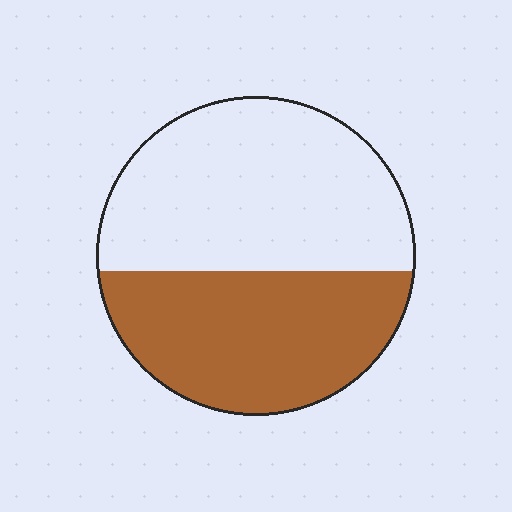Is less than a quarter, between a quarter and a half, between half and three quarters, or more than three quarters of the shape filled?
Between a quarter and a half.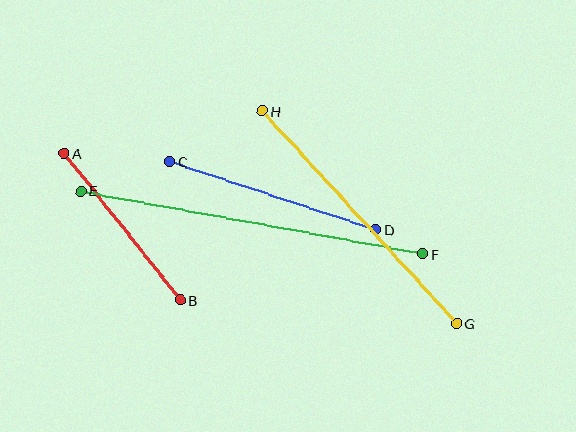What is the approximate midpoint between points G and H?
The midpoint is at approximately (360, 217) pixels.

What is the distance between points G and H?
The distance is approximately 288 pixels.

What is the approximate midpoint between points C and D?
The midpoint is at approximately (273, 196) pixels.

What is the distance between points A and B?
The distance is approximately 187 pixels.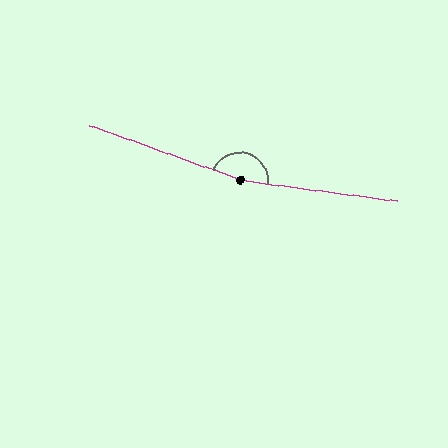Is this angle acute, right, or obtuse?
It is obtuse.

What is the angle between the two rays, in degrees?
Approximately 167 degrees.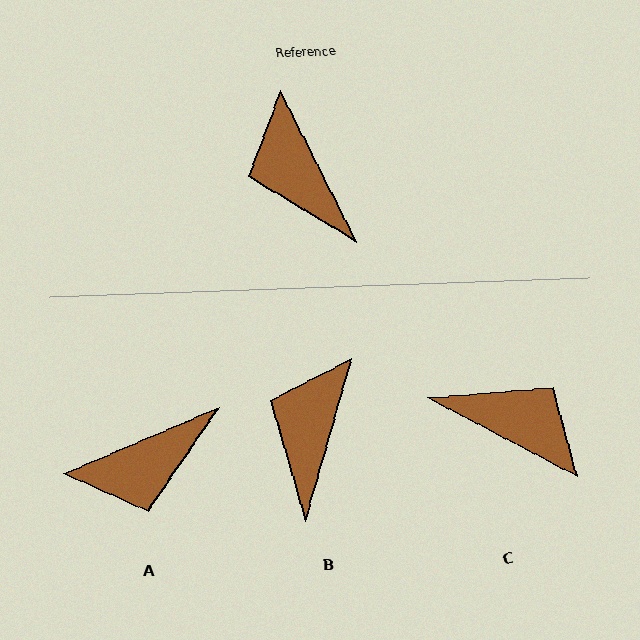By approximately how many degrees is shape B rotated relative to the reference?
Approximately 43 degrees clockwise.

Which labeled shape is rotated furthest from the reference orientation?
C, about 144 degrees away.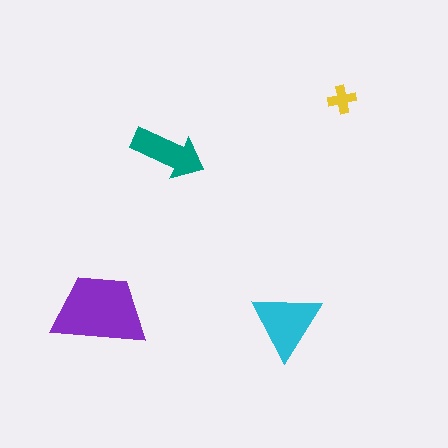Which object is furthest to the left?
The purple trapezoid is leftmost.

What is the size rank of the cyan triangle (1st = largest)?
2nd.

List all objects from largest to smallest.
The purple trapezoid, the cyan triangle, the teal arrow, the yellow cross.